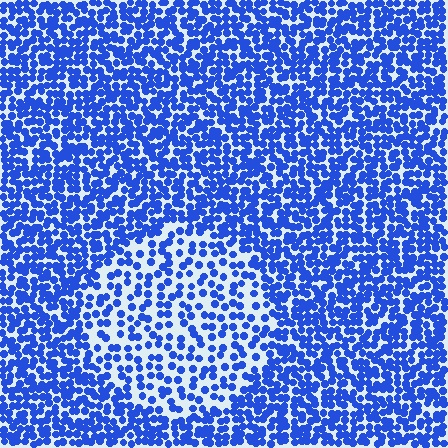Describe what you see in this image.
The image contains small blue elements arranged at two different densities. A circle-shaped region is visible where the elements are less densely packed than the surrounding area.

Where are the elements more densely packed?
The elements are more densely packed outside the circle boundary.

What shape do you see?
I see a circle.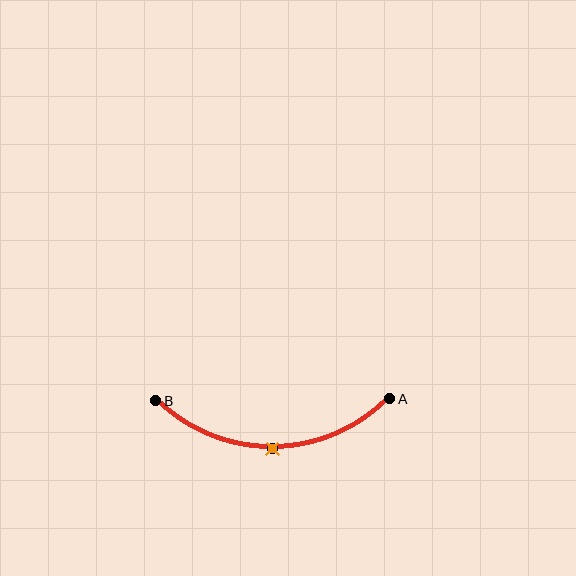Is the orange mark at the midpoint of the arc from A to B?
Yes. The orange mark lies on the arc at equal arc-length from both A and B — it is the arc midpoint.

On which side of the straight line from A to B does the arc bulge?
The arc bulges below the straight line connecting A and B.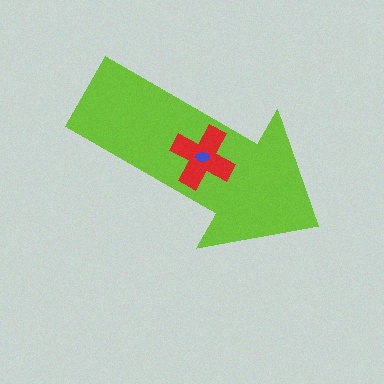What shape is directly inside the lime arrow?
The red cross.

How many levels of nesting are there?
3.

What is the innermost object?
The blue ellipse.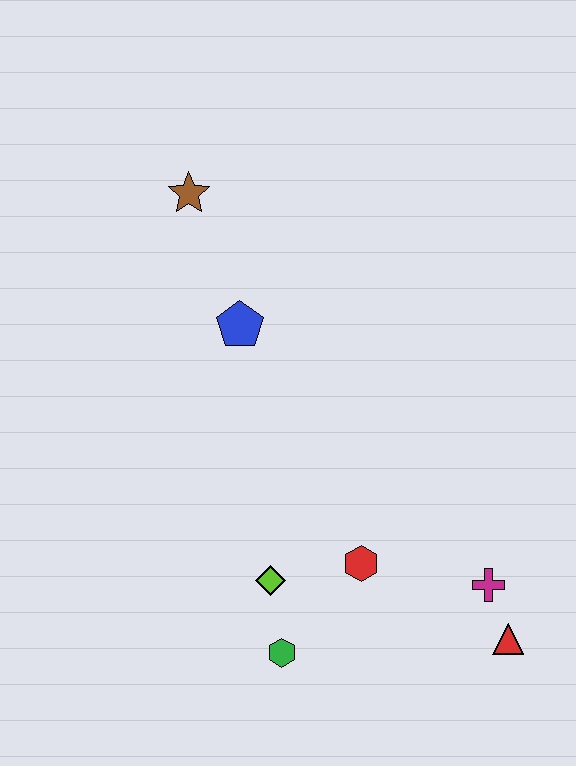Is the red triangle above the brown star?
No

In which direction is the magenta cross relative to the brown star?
The magenta cross is below the brown star.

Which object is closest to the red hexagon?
The lime diamond is closest to the red hexagon.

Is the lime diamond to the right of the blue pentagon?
Yes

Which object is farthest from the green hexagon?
The brown star is farthest from the green hexagon.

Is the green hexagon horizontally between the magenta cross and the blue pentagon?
Yes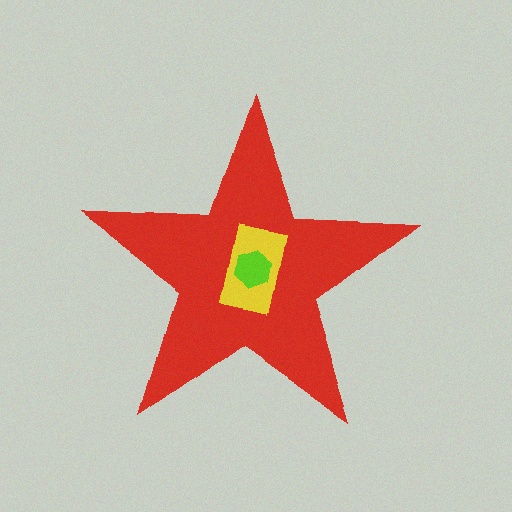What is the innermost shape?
The lime hexagon.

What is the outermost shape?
The red star.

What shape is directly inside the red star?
The yellow rectangle.